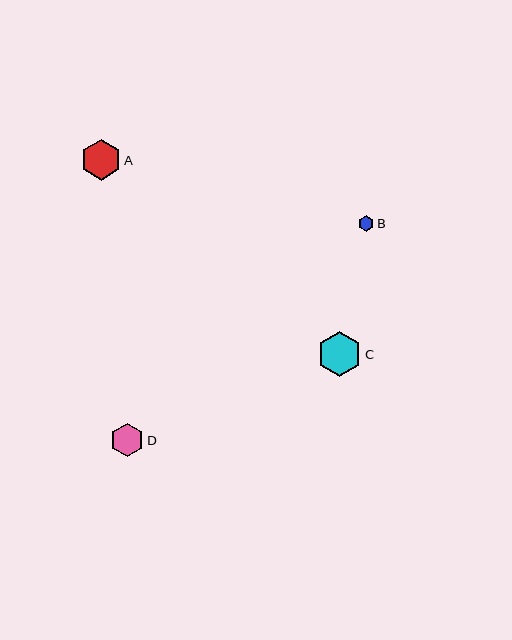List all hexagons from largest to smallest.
From largest to smallest: C, A, D, B.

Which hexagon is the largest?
Hexagon C is the largest with a size of approximately 45 pixels.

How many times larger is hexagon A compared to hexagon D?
Hexagon A is approximately 1.2 times the size of hexagon D.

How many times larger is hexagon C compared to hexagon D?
Hexagon C is approximately 1.3 times the size of hexagon D.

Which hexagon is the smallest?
Hexagon B is the smallest with a size of approximately 16 pixels.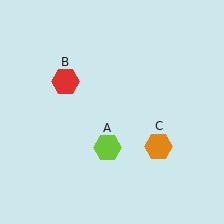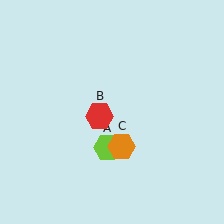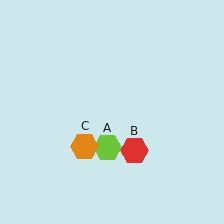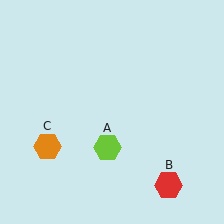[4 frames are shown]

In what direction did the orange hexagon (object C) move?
The orange hexagon (object C) moved left.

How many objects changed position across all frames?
2 objects changed position: red hexagon (object B), orange hexagon (object C).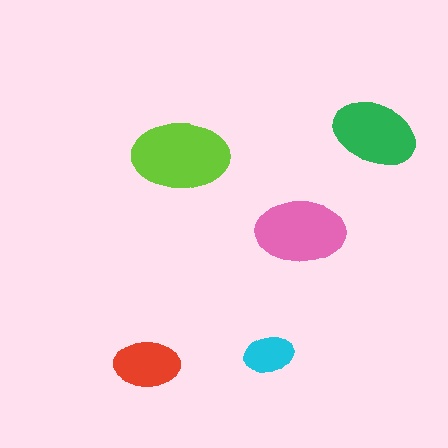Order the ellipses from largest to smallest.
the lime one, the pink one, the green one, the red one, the cyan one.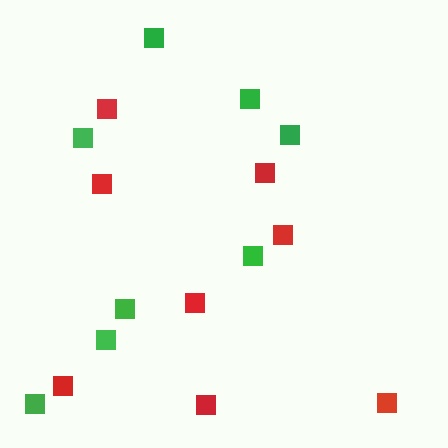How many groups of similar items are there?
There are 2 groups: one group of green squares (8) and one group of red squares (8).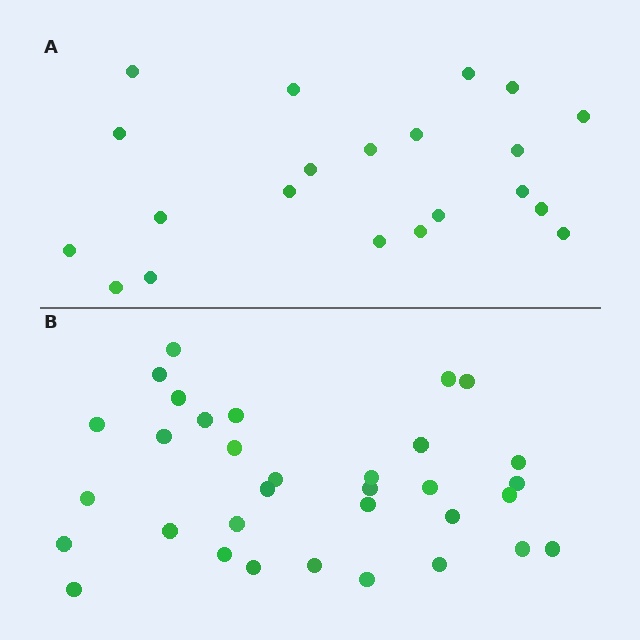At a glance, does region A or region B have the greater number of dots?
Region B (the bottom region) has more dots.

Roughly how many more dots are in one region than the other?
Region B has roughly 12 or so more dots than region A.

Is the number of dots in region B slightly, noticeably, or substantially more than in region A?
Region B has substantially more. The ratio is roughly 1.6 to 1.